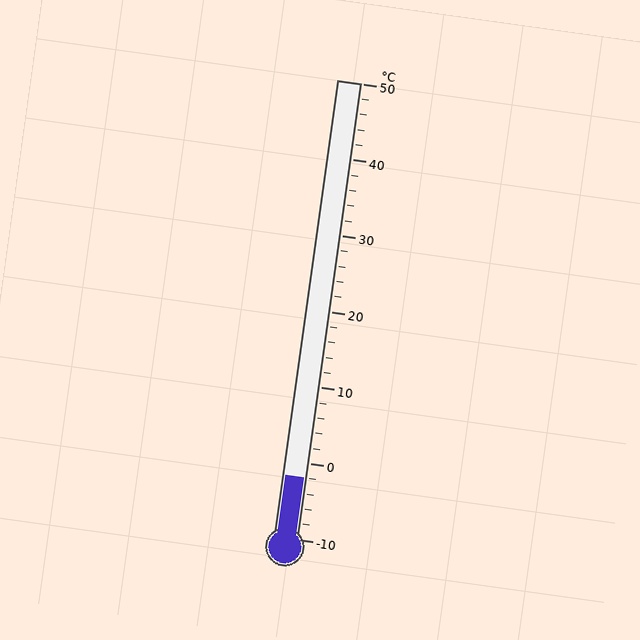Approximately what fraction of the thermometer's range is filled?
The thermometer is filled to approximately 15% of its range.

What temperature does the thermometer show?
The thermometer shows approximately -2°C.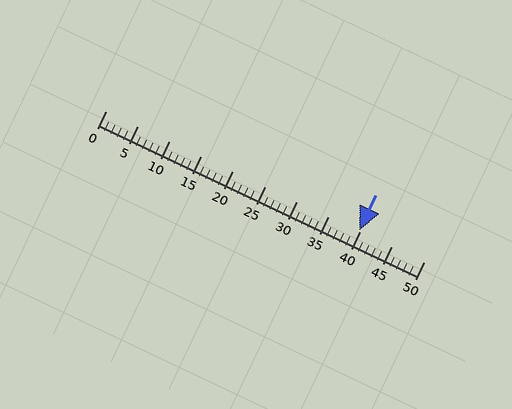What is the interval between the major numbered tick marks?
The major tick marks are spaced 5 units apart.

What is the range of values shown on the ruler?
The ruler shows values from 0 to 50.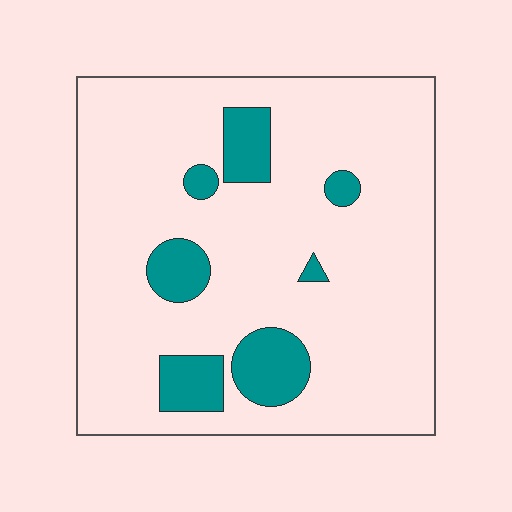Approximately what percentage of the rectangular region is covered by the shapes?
Approximately 15%.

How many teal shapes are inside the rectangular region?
7.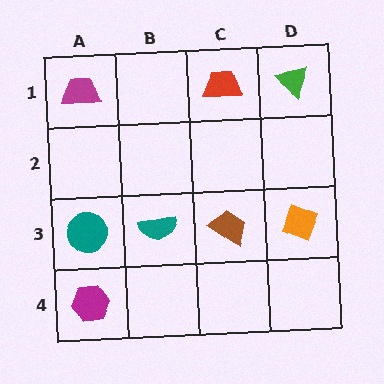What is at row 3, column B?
A teal semicircle.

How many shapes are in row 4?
1 shape.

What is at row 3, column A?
A teal circle.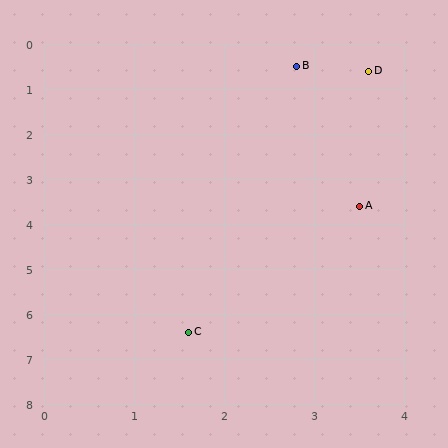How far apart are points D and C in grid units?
Points D and C are about 6.1 grid units apart.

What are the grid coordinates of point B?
Point B is at approximately (2.8, 0.5).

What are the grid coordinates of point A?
Point A is at approximately (3.5, 3.6).